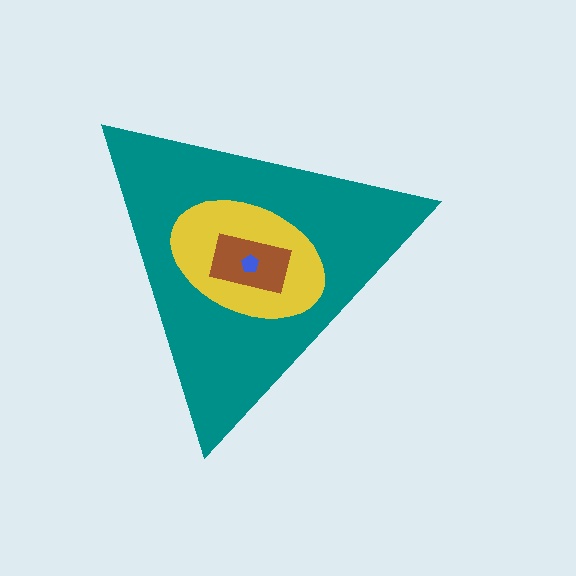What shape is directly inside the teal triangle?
The yellow ellipse.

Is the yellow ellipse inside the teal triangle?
Yes.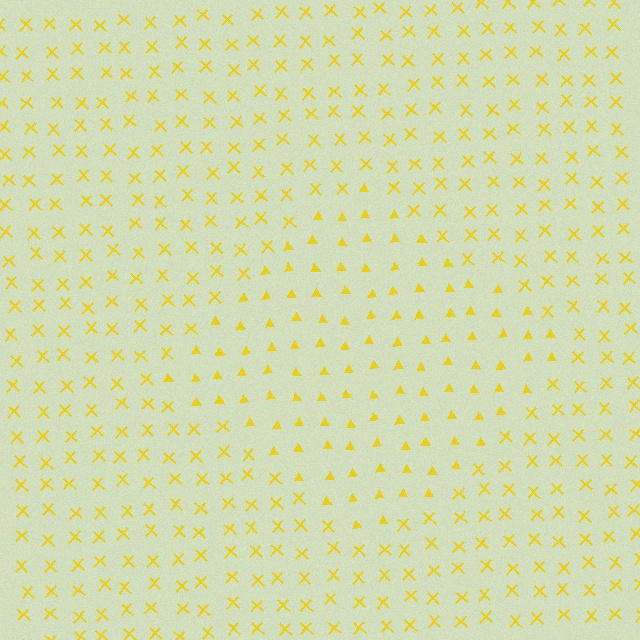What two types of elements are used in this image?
The image uses triangles inside the diamond region and X marks outside it.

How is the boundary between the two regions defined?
The boundary is defined by a change in element shape: triangles inside vs. X marks outside. All elements share the same color and spacing.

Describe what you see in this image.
The image is filled with small yellow elements arranged in a uniform grid. A diamond-shaped region contains triangles, while the surrounding area contains X marks. The boundary is defined purely by the change in element shape.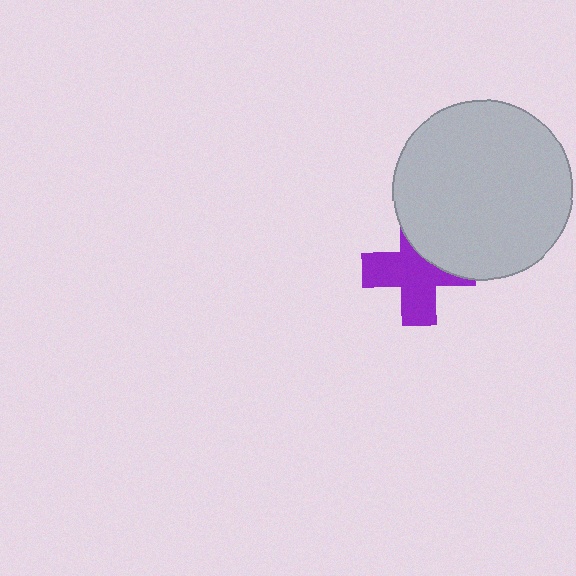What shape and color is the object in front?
The object in front is a light gray circle.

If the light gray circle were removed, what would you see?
You would see the complete purple cross.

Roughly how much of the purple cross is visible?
Most of it is visible (roughly 65%).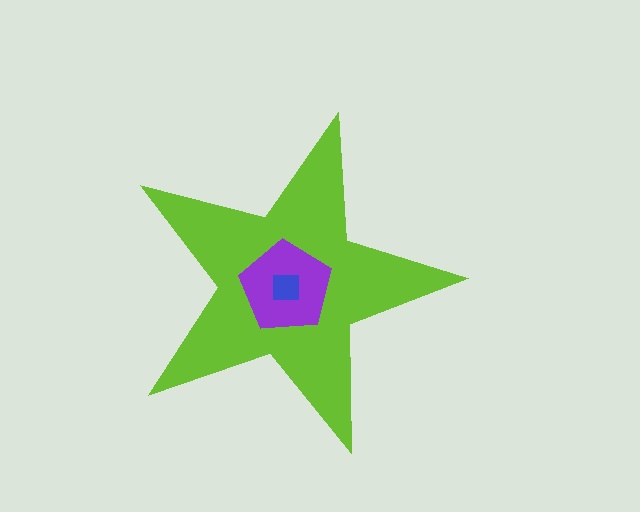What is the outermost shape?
The lime star.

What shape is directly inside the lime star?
The purple pentagon.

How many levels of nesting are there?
3.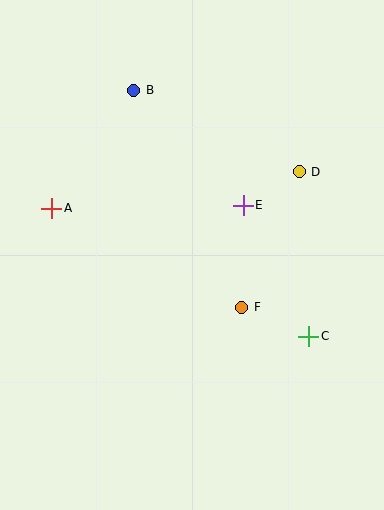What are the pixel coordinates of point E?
Point E is at (243, 205).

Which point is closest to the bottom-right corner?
Point C is closest to the bottom-right corner.